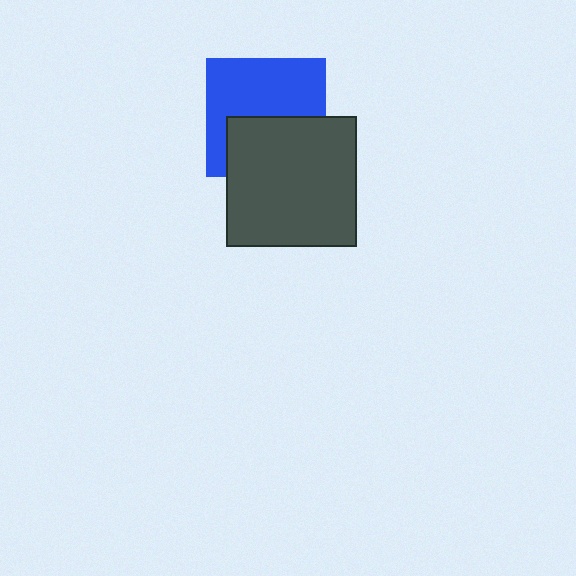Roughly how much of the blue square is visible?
About half of it is visible (roughly 57%).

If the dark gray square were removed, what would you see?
You would see the complete blue square.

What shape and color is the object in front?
The object in front is a dark gray square.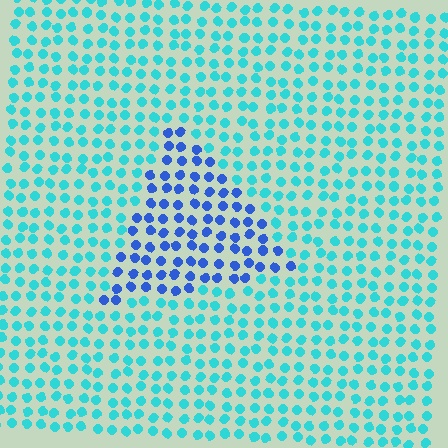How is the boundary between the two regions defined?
The boundary is defined purely by a slight shift in hue (about 44 degrees). Spacing, size, and orientation are identical on both sides.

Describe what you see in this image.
The image is filled with small cyan elements in a uniform arrangement. A triangle-shaped region is visible where the elements are tinted to a slightly different hue, forming a subtle color boundary.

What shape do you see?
I see a triangle.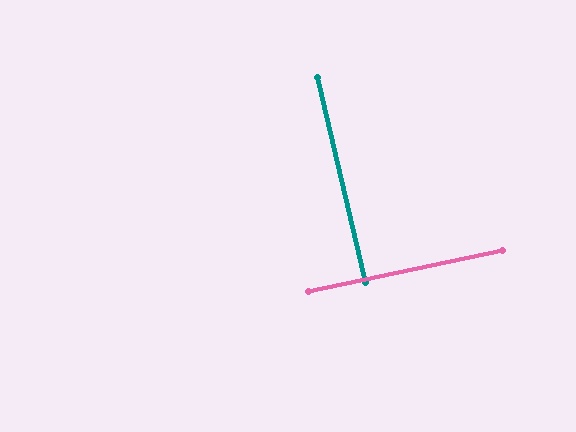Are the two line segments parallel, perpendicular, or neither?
Perpendicular — they meet at approximately 88°.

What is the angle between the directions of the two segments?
Approximately 88 degrees.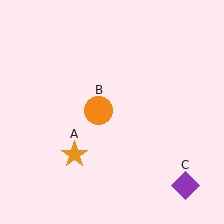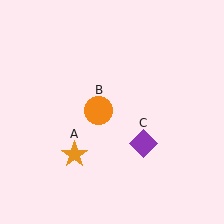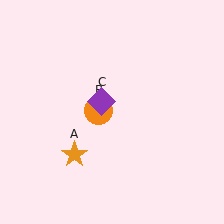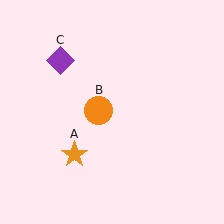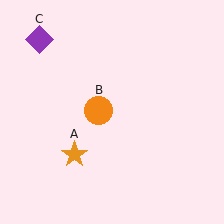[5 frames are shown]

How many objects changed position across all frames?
1 object changed position: purple diamond (object C).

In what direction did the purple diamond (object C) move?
The purple diamond (object C) moved up and to the left.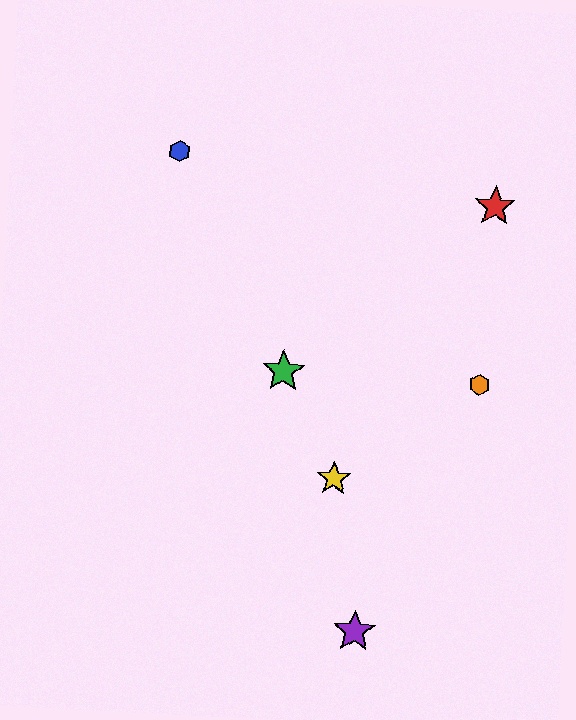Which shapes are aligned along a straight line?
The blue hexagon, the green star, the yellow star are aligned along a straight line.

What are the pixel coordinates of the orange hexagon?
The orange hexagon is at (479, 385).